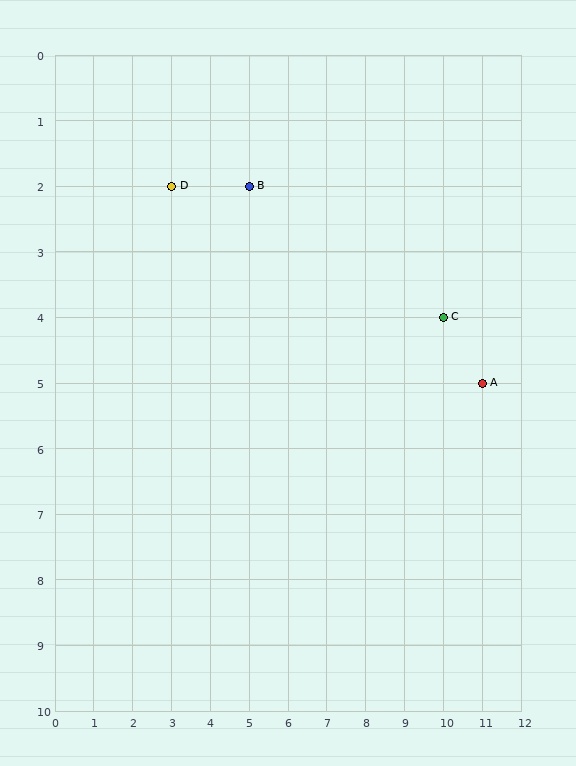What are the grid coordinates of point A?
Point A is at grid coordinates (11, 5).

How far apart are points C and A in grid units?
Points C and A are 1 column and 1 row apart (about 1.4 grid units diagonally).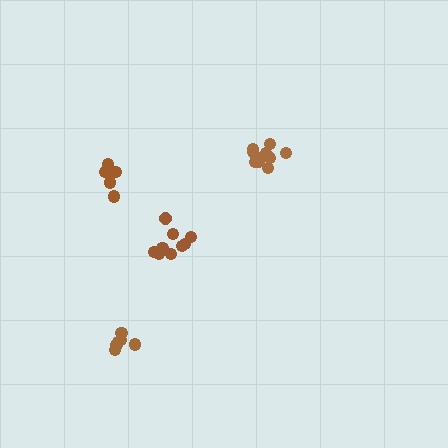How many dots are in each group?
Group 1: 9 dots, Group 2: 6 dots, Group 3: 11 dots, Group 4: 6 dots (32 total).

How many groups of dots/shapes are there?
There are 4 groups.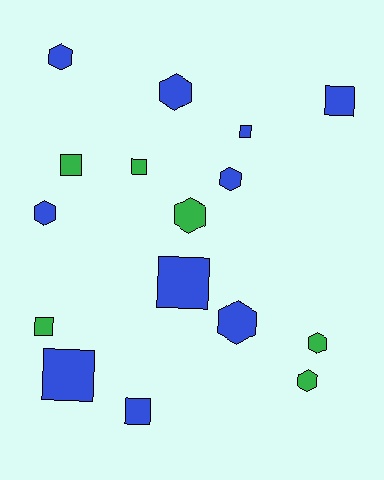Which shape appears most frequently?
Hexagon, with 8 objects.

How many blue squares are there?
There are 5 blue squares.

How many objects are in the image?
There are 16 objects.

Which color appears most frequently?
Blue, with 10 objects.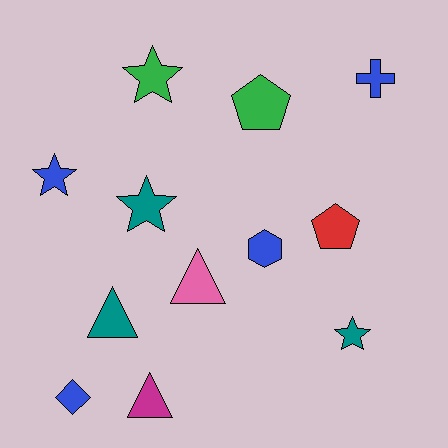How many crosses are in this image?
There is 1 cross.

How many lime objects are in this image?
There are no lime objects.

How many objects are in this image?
There are 12 objects.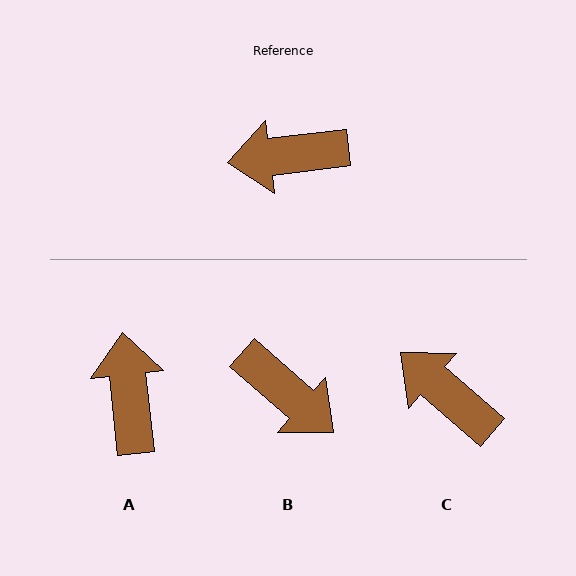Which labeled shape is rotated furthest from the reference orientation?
B, about 132 degrees away.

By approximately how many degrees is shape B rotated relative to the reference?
Approximately 132 degrees counter-clockwise.